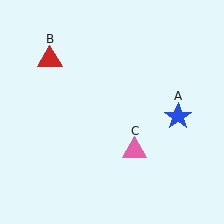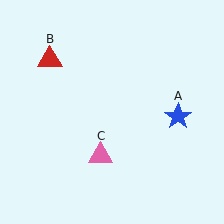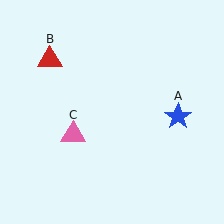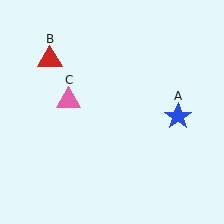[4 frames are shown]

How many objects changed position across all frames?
1 object changed position: pink triangle (object C).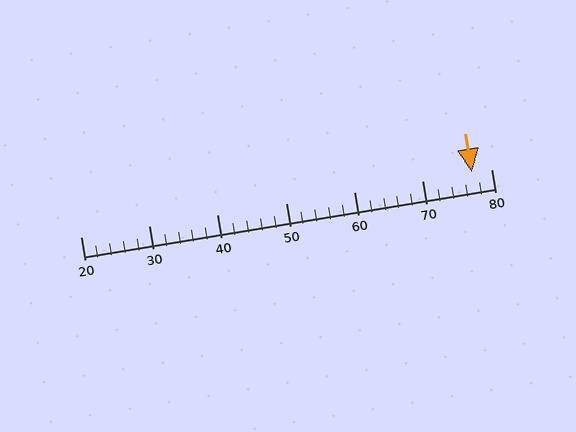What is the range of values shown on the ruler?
The ruler shows values from 20 to 80.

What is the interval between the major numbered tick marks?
The major tick marks are spaced 10 units apart.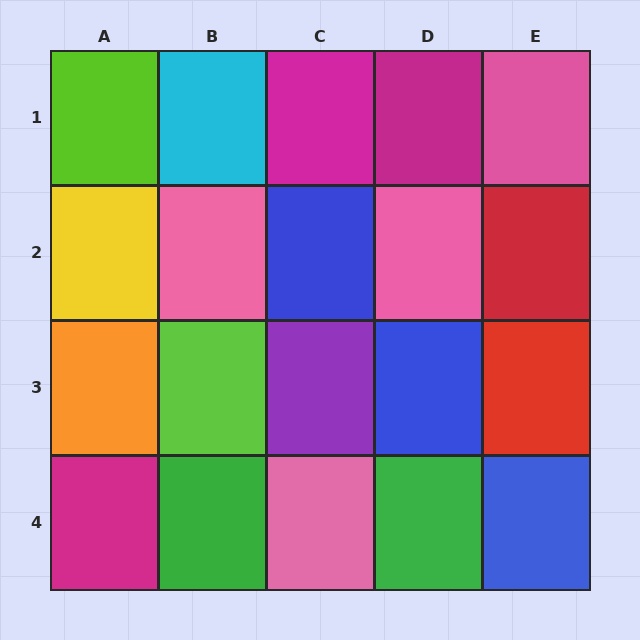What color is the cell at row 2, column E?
Red.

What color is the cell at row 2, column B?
Pink.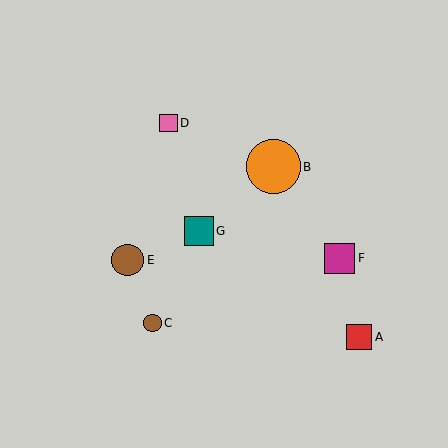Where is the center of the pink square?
The center of the pink square is at (169, 123).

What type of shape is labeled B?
Shape B is an orange circle.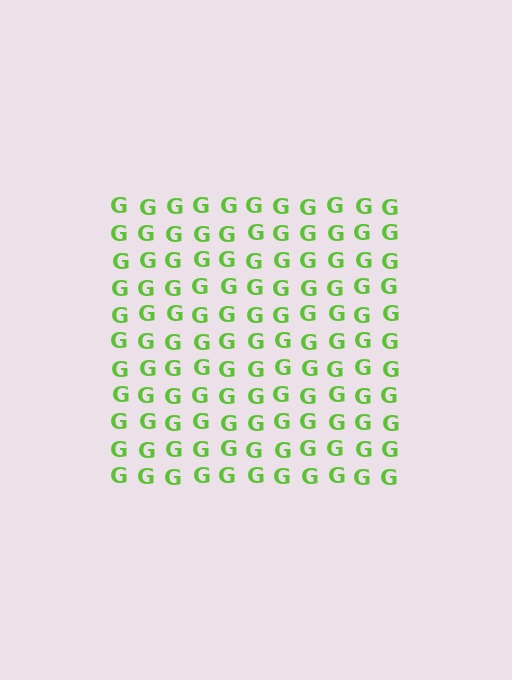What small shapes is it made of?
It is made of small letter G's.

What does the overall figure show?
The overall figure shows a square.